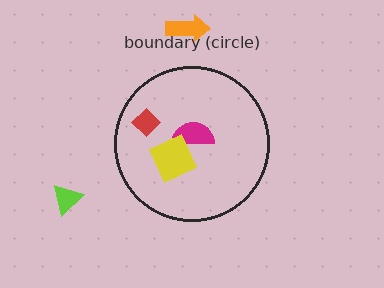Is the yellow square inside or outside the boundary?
Inside.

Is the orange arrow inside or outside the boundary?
Outside.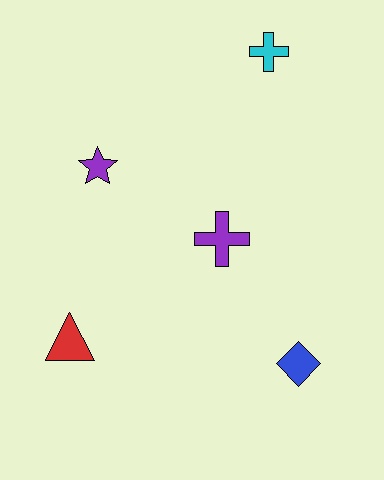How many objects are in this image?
There are 5 objects.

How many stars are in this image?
There is 1 star.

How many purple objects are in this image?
There are 2 purple objects.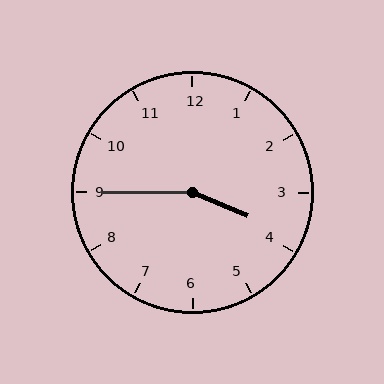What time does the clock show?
3:45.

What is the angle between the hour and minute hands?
Approximately 158 degrees.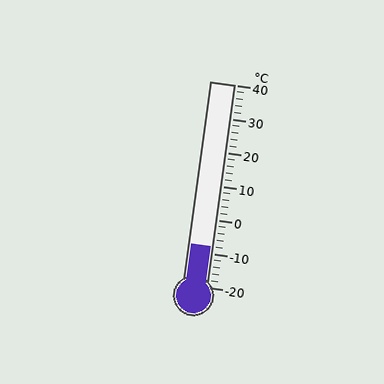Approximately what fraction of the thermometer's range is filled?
The thermometer is filled to approximately 20% of its range.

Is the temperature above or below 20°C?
The temperature is below 20°C.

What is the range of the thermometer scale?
The thermometer scale ranges from -20°C to 40°C.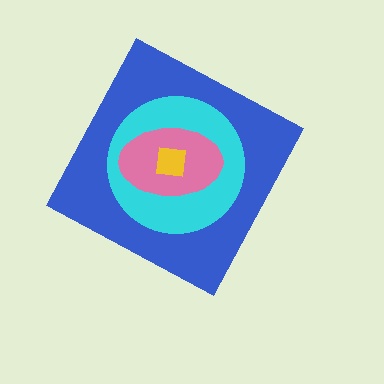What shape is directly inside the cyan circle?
The pink ellipse.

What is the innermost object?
The yellow square.